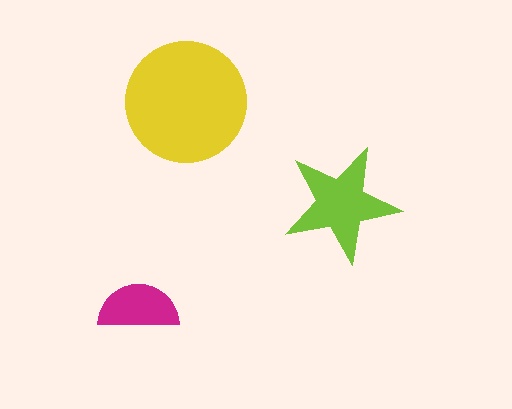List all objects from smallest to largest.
The magenta semicircle, the lime star, the yellow circle.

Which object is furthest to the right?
The lime star is rightmost.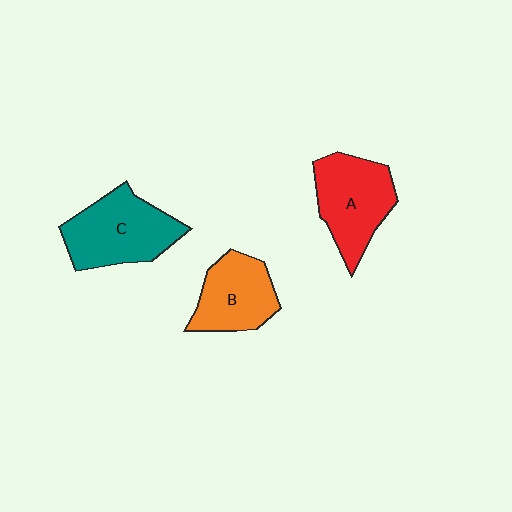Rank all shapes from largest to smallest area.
From largest to smallest: C (teal), A (red), B (orange).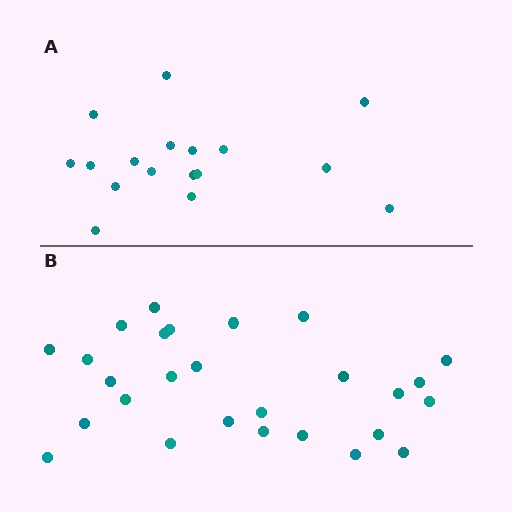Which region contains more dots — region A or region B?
Region B (the bottom region) has more dots.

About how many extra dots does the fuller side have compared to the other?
Region B has roughly 10 or so more dots than region A.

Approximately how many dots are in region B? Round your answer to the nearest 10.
About 30 dots. (The exact count is 27, which rounds to 30.)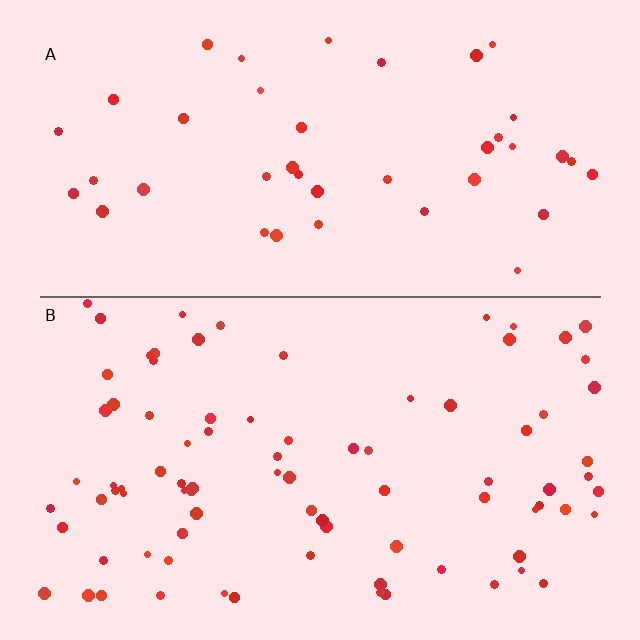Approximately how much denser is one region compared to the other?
Approximately 2.0× — region B over region A.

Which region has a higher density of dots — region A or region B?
B (the bottom).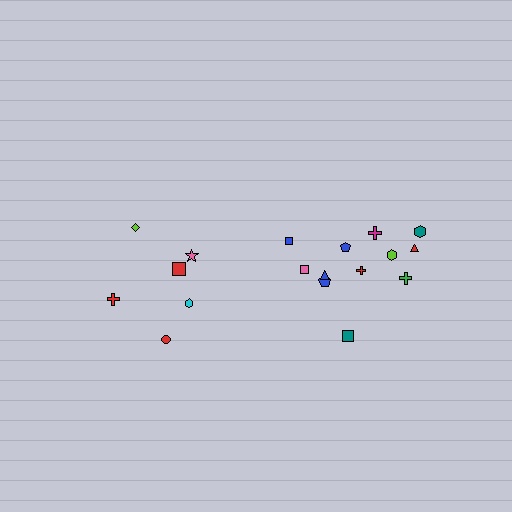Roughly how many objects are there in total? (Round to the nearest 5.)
Roughly 20 objects in total.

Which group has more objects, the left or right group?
The right group.